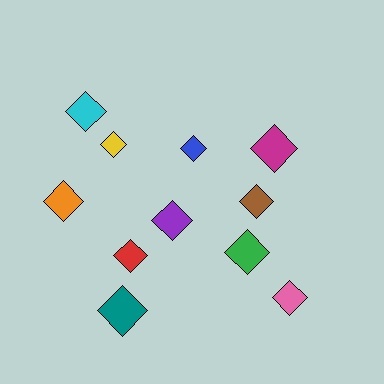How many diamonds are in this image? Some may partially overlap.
There are 11 diamonds.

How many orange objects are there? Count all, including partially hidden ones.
There is 1 orange object.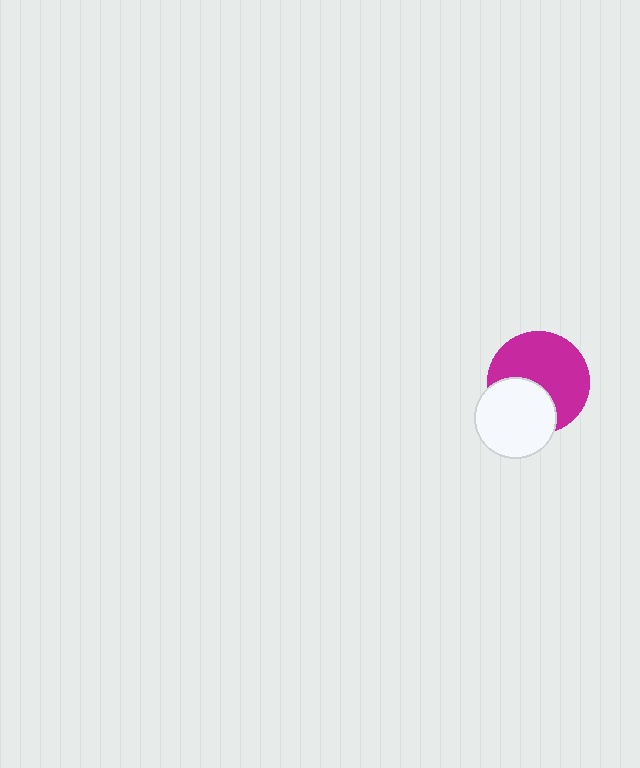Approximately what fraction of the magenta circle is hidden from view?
Roughly 35% of the magenta circle is hidden behind the white circle.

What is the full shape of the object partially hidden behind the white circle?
The partially hidden object is a magenta circle.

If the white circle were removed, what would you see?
You would see the complete magenta circle.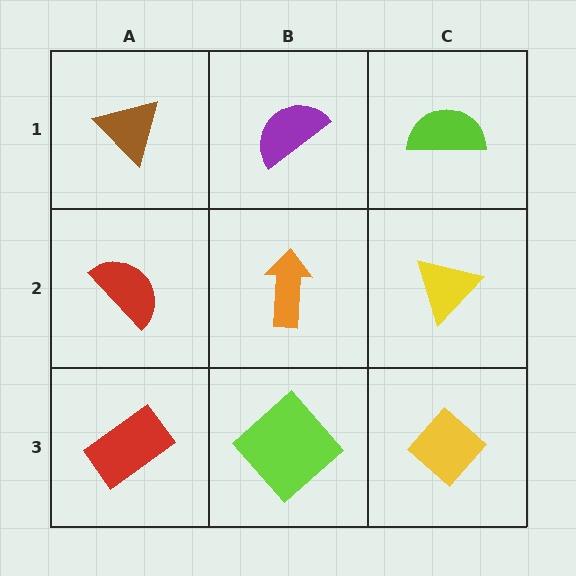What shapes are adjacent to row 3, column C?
A yellow triangle (row 2, column C), a lime diamond (row 3, column B).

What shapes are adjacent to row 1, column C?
A yellow triangle (row 2, column C), a purple semicircle (row 1, column B).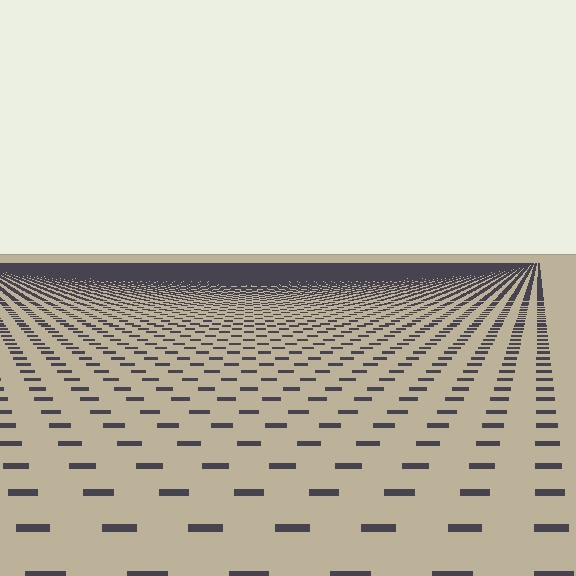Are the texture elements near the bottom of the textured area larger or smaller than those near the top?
Larger. Near the bottom, elements are closer to the viewer and appear at a bigger on-screen size.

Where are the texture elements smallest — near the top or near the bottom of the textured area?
Near the top.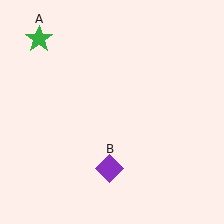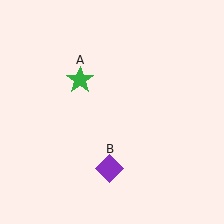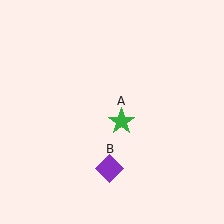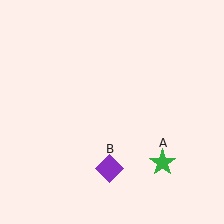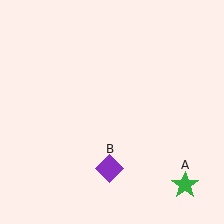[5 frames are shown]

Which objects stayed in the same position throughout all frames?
Purple diamond (object B) remained stationary.